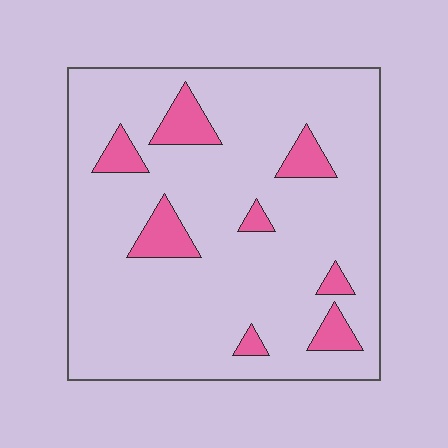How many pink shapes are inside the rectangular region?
8.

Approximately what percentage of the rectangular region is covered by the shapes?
Approximately 10%.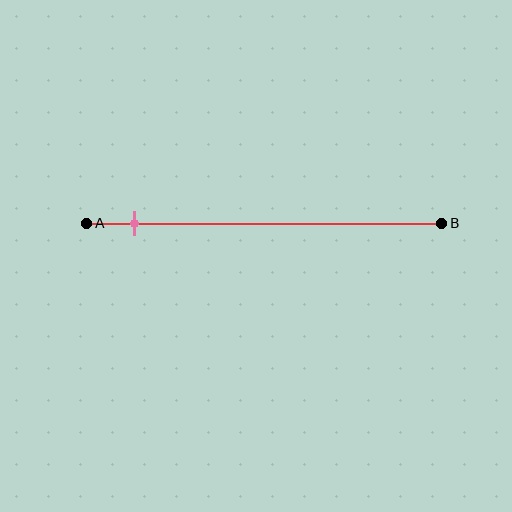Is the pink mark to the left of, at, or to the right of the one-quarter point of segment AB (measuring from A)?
The pink mark is to the left of the one-quarter point of segment AB.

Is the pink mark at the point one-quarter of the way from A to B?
No, the mark is at about 15% from A, not at the 25% one-quarter point.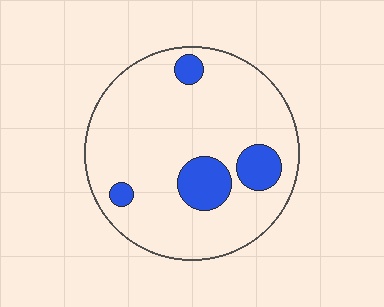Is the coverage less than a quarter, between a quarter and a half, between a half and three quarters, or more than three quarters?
Less than a quarter.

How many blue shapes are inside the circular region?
4.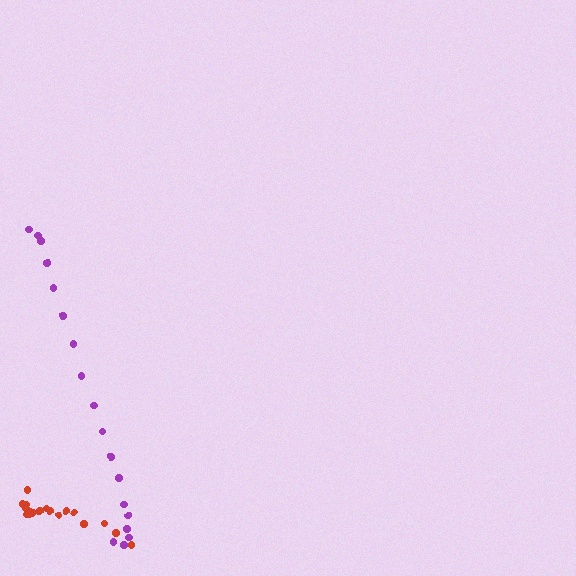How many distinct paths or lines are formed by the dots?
There are 2 distinct paths.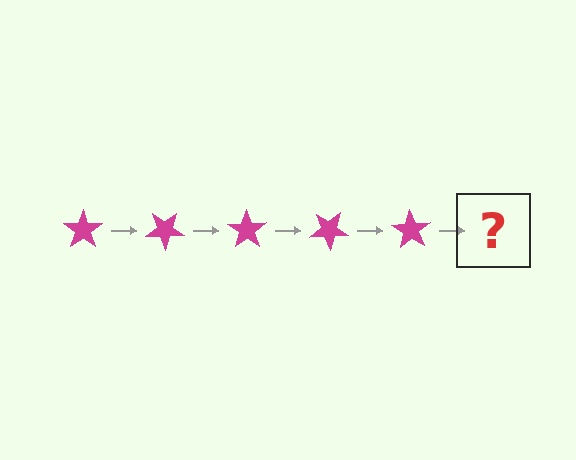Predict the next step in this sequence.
The next step is a magenta star rotated 175 degrees.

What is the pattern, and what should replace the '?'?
The pattern is that the star rotates 35 degrees each step. The '?' should be a magenta star rotated 175 degrees.